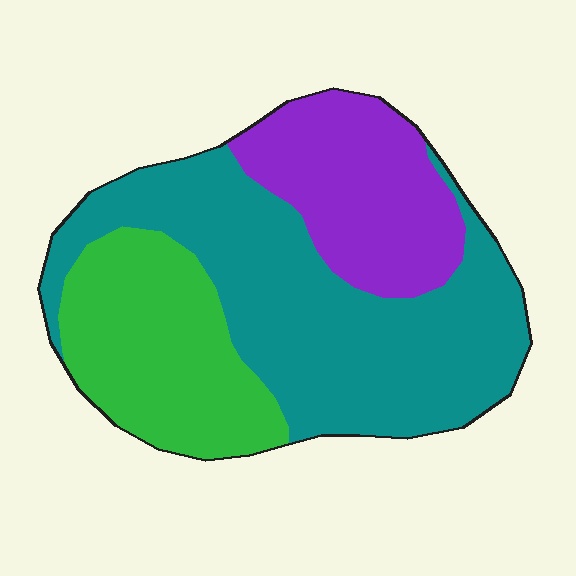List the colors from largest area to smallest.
From largest to smallest: teal, green, purple.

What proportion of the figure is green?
Green covers about 25% of the figure.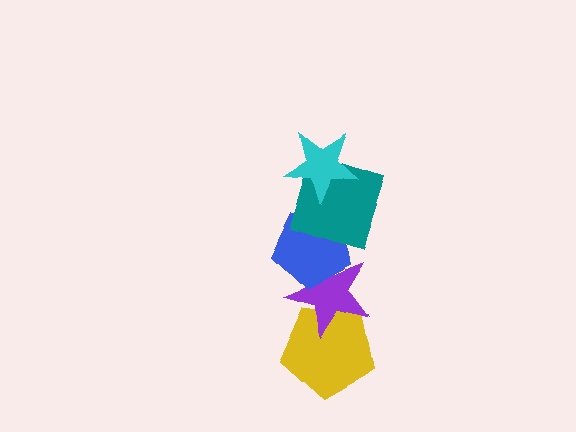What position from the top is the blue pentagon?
The blue pentagon is 3rd from the top.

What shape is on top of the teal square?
The cyan star is on top of the teal square.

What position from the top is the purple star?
The purple star is 4th from the top.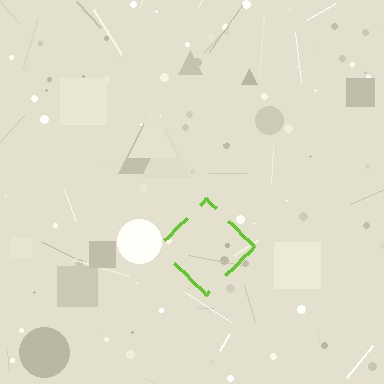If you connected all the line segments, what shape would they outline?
They would outline a diamond.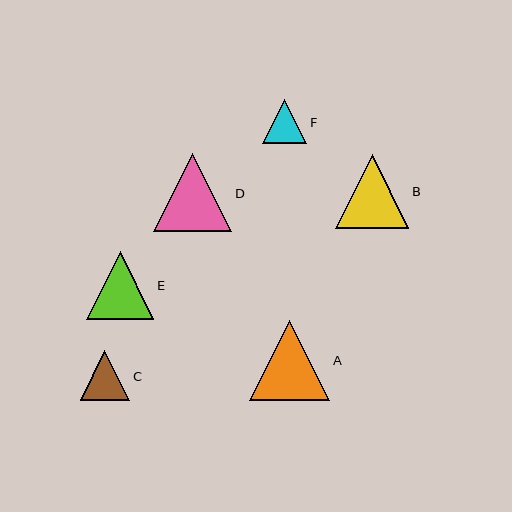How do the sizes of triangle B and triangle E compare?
Triangle B and triangle E are approximately the same size.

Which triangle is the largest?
Triangle A is the largest with a size of approximately 80 pixels.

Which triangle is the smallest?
Triangle F is the smallest with a size of approximately 44 pixels.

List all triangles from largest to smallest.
From largest to smallest: A, D, B, E, C, F.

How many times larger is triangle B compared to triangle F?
Triangle B is approximately 1.7 times the size of triangle F.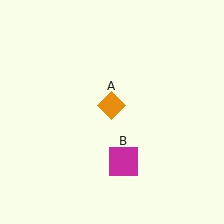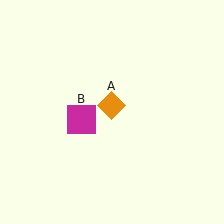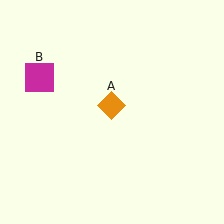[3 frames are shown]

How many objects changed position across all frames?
1 object changed position: magenta square (object B).